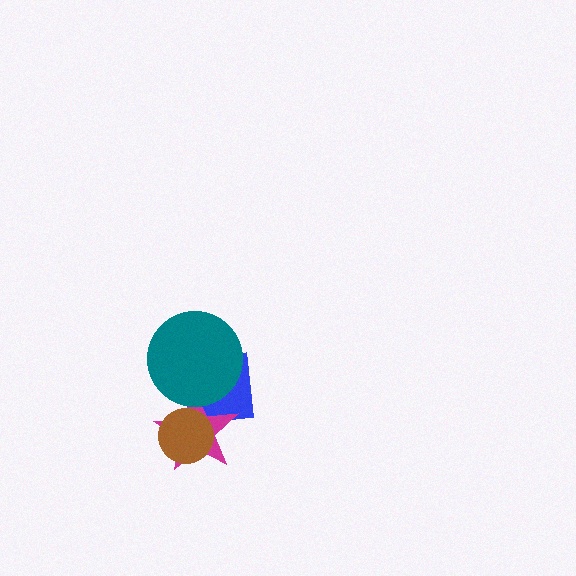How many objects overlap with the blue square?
2 objects overlap with the blue square.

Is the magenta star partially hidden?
Yes, it is partially covered by another shape.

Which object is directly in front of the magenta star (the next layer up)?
The brown circle is directly in front of the magenta star.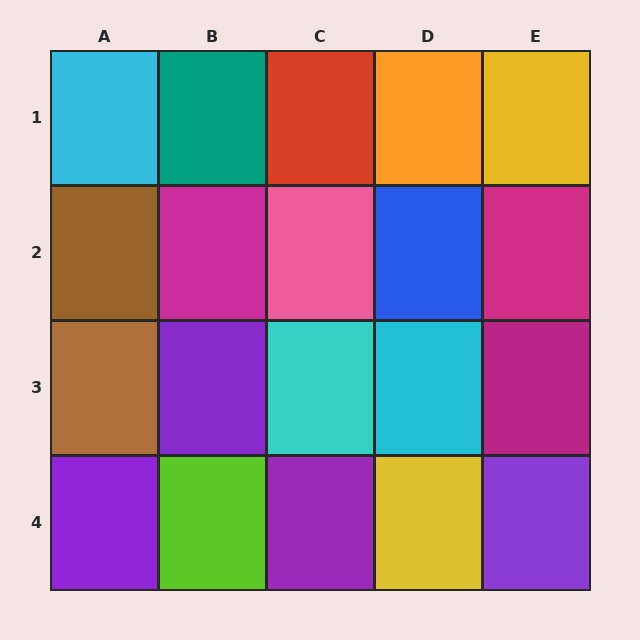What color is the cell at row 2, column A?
Brown.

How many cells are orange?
1 cell is orange.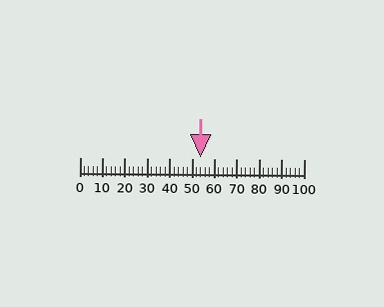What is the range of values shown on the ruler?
The ruler shows values from 0 to 100.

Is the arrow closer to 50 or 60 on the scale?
The arrow is closer to 50.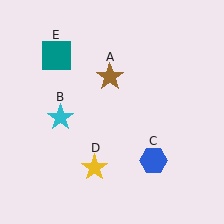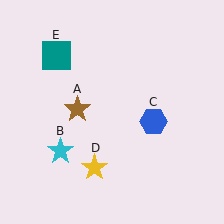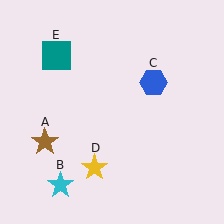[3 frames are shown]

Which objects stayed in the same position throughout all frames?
Yellow star (object D) and teal square (object E) remained stationary.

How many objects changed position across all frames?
3 objects changed position: brown star (object A), cyan star (object B), blue hexagon (object C).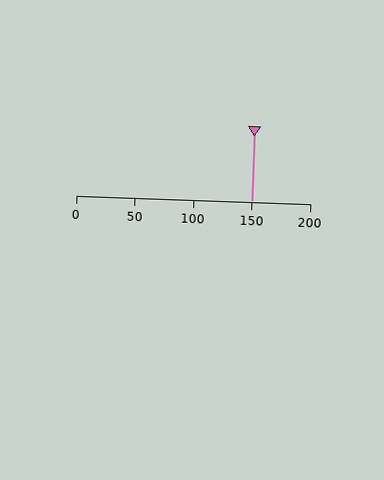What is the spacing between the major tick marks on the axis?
The major ticks are spaced 50 apart.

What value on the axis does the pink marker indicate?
The marker indicates approximately 150.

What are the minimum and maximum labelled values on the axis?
The axis runs from 0 to 200.